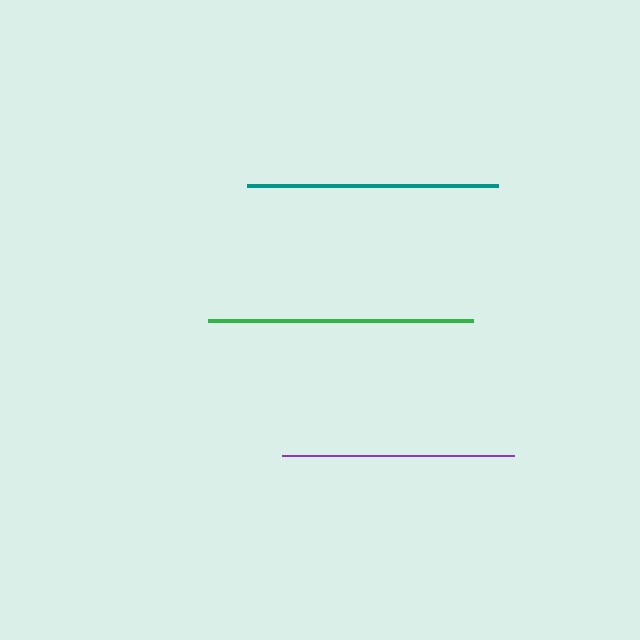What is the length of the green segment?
The green segment is approximately 265 pixels long.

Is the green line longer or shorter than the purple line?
The green line is longer than the purple line.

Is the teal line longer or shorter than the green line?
The green line is longer than the teal line.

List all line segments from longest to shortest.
From longest to shortest: green, teal, purple.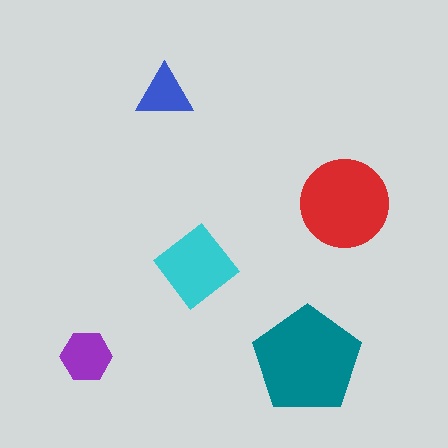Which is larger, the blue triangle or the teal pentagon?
The teal pentagon.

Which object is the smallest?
The blue triangle.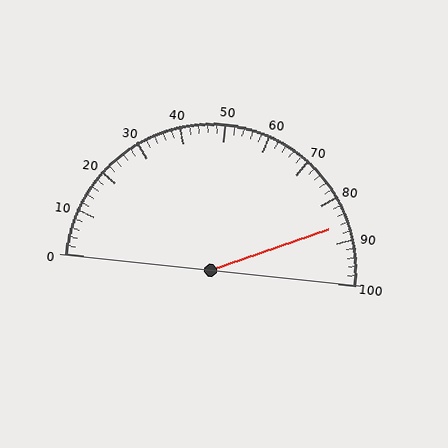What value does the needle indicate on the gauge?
The needle indicates approximately 86.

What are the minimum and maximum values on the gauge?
The gauge ranges from 0 to 100.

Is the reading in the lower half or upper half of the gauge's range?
The reading is in the upper half of the range (0 to 100).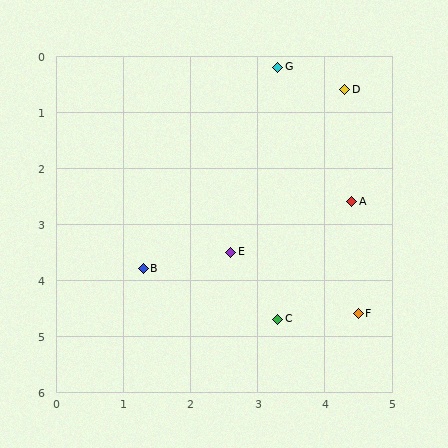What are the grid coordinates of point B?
Point B is at approximately (1.3, 3.8).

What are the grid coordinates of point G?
Point G is at approximately (3.3, 0.2).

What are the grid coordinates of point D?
Point D is at approximately (4.3, 0.6).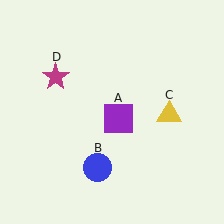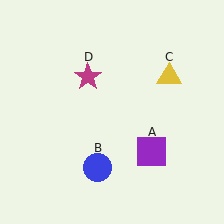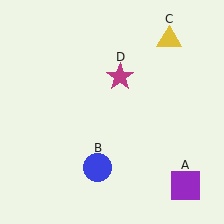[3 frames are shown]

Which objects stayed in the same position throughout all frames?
Blue circle (object B) remained stationary.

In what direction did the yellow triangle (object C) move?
The yellow triangle (object C) moved up.